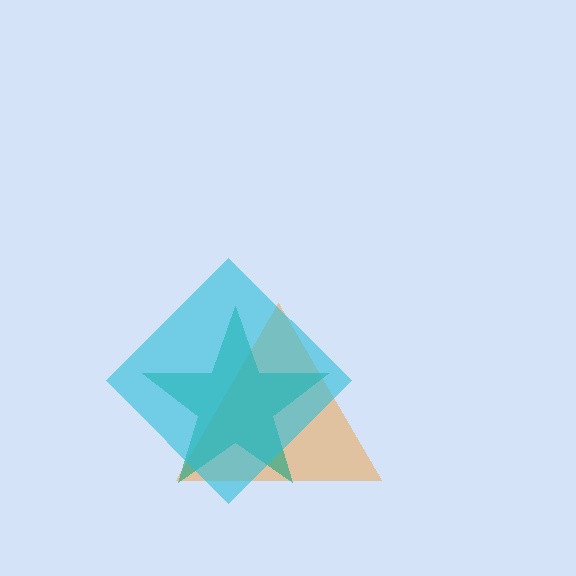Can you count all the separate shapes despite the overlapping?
Yes, there are 3 separate shapes.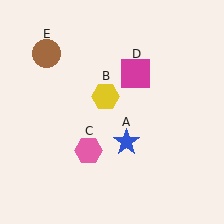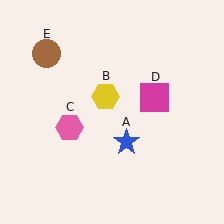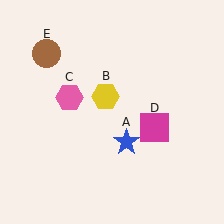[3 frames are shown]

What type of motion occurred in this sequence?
The pink hexagon (object C), magenta square (object D) rotated clockwise around the center of the scene.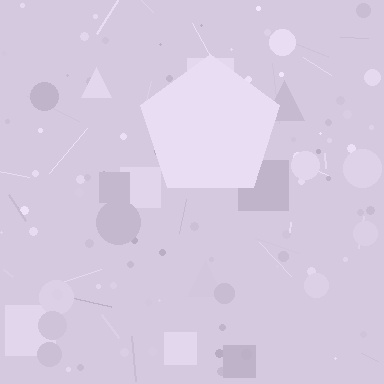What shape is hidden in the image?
A pentagon is hidden in the image.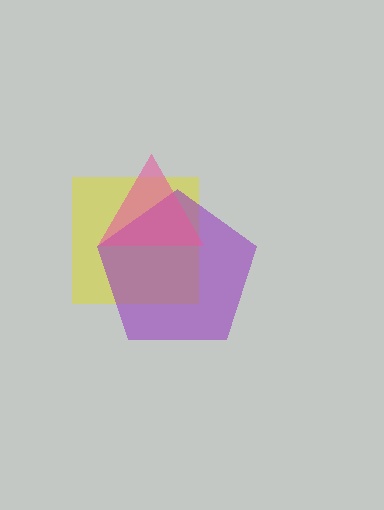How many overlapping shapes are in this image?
There are 3 overlapping shapes in the image.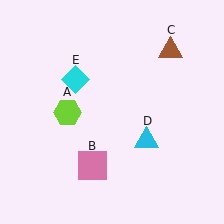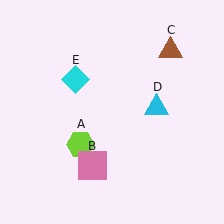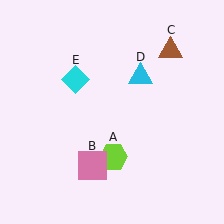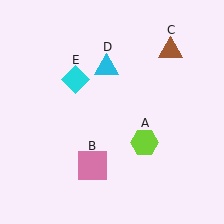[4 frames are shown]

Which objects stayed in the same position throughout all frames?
Pink square (object B) and brown triangle (object C) and cyan diamond (object E) remained stationary.